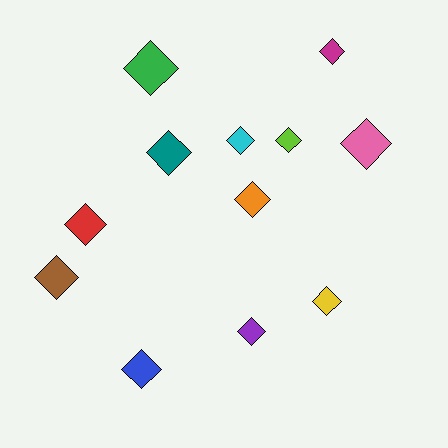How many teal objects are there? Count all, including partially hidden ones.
There is 1 teal object.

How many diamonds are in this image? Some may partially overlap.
There are 12 diamonds.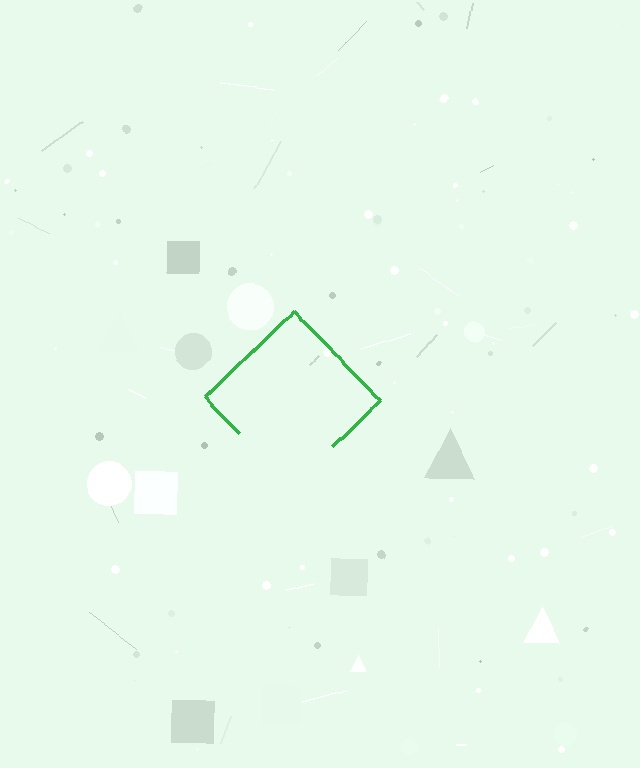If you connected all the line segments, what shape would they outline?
They would outline a diamond.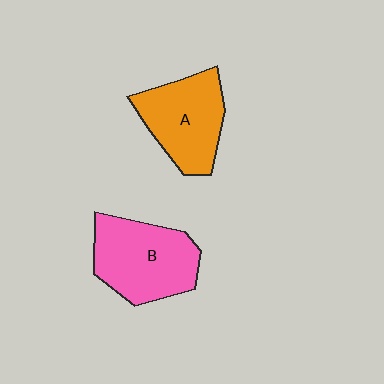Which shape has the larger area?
Shape B (pink).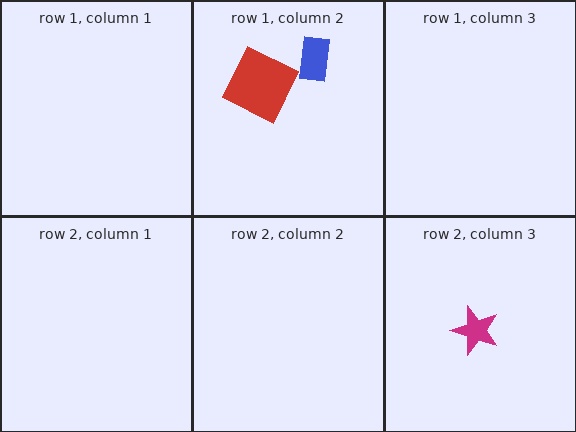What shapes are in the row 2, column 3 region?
The magenta star.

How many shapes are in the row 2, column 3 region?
1.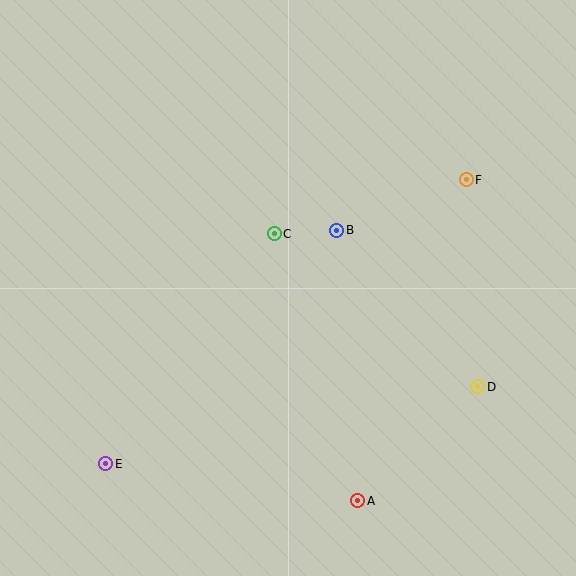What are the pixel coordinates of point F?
Point F is at (466, 180).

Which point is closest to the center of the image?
Point C at (274, 234) is closest to the center.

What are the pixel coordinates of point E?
Point E is at (106, 464).